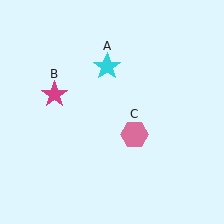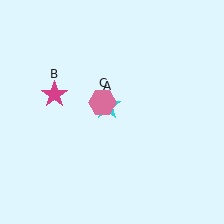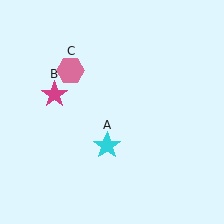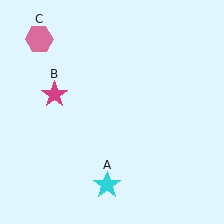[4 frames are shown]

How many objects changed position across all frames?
2 objects changed position: cyan star (object A), pink hexagon (object C).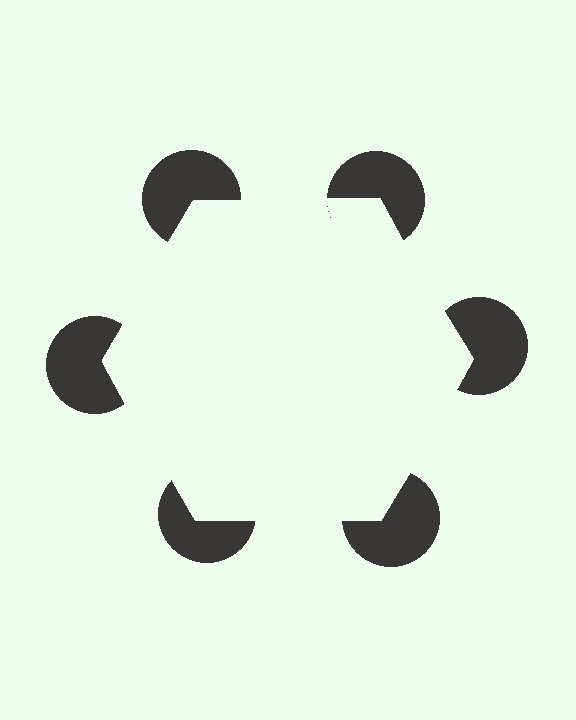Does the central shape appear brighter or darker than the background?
It typically appears slightly brighter than the background, even though no actual brightness change is drawn.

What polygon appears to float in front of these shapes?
An illusory hexagon — its edges are inferred from the aligned wedge cuts in the pac-man discs, not physically drawn.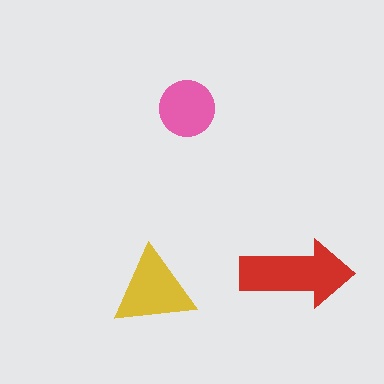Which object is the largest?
The red arrow.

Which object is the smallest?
The pink circle.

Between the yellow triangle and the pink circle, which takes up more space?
The yellow triangle.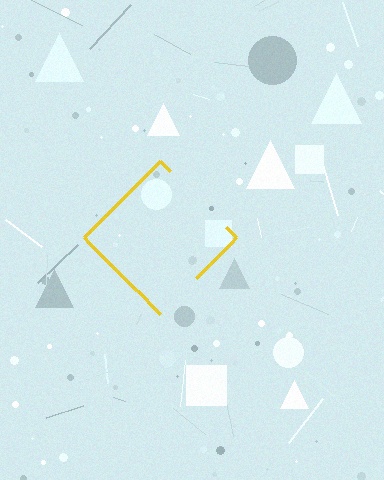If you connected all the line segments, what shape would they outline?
They would outline a diamond.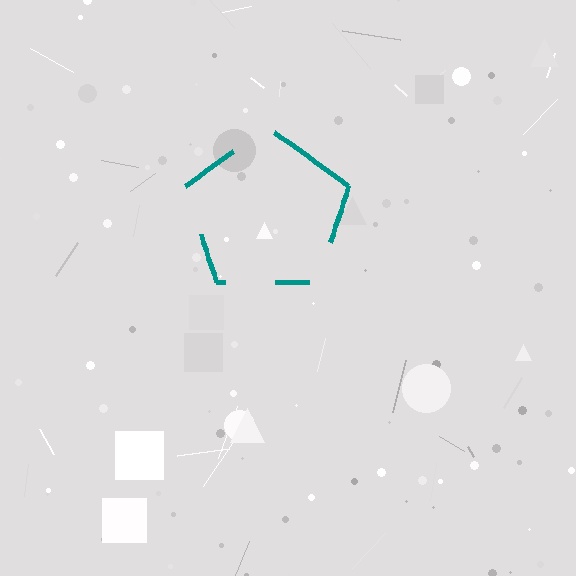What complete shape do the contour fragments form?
The contour fragments form a pentagon.